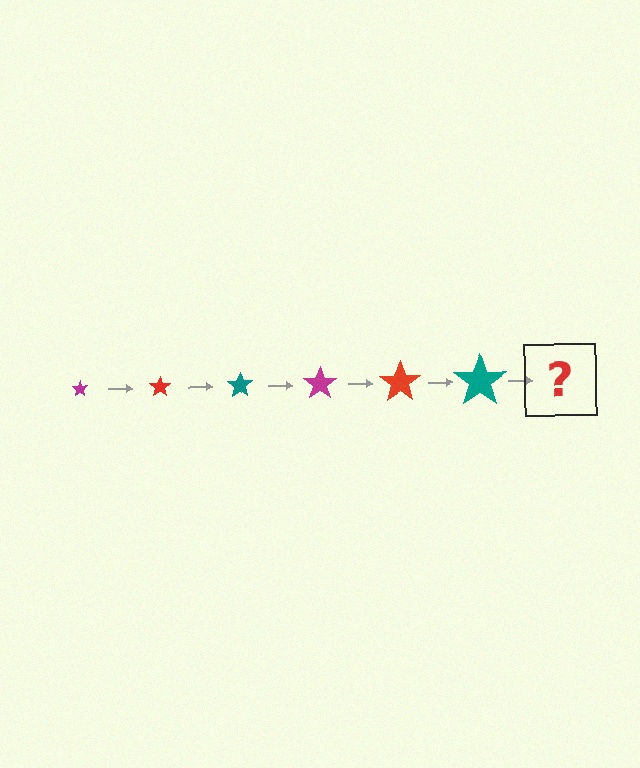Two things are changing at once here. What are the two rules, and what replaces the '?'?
The two rules are that the star grows larger each step and the color cycles through magenta, red, and teal. The '?' should be a magenta star, larger than the previous one.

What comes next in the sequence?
The next element should be a magenta star, larger than the previous one.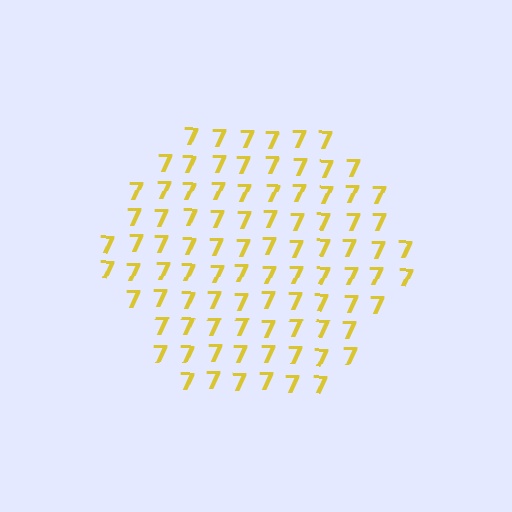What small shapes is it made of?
It is made of small digit 7's.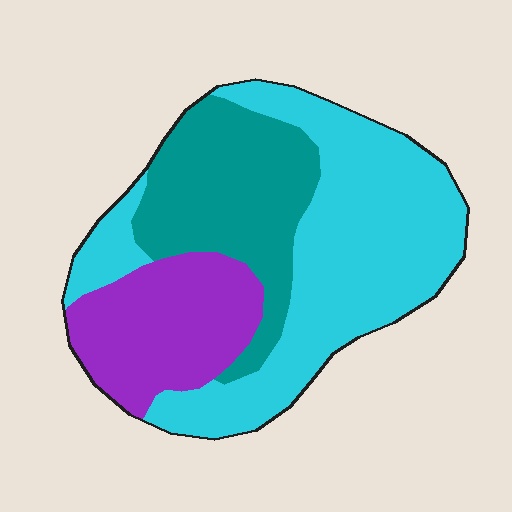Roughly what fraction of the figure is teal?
Teal takes up about one quarter (1/4) of the figure.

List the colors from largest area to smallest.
From largest to smallest: cyan, teal, purple.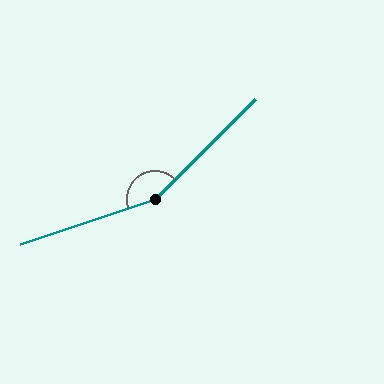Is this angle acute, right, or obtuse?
It is obtuse.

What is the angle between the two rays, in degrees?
Approximately 154 degrees.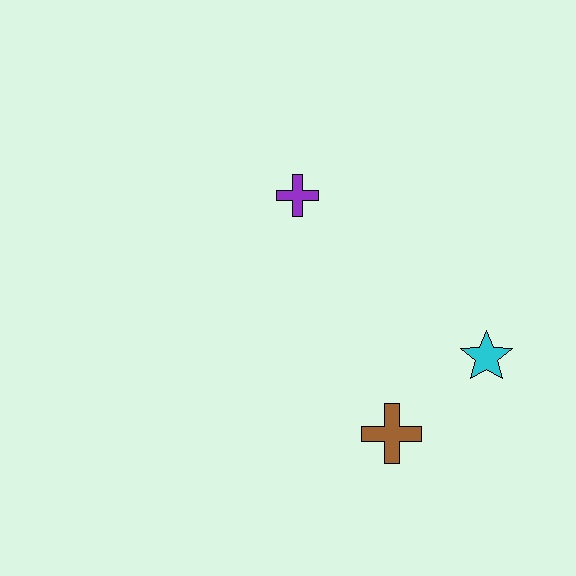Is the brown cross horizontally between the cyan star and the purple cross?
Yes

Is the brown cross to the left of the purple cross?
No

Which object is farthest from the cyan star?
The purple cross is farthest from the cyan star.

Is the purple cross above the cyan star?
Yes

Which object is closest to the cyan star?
The brown cross is closest to the cyan star.